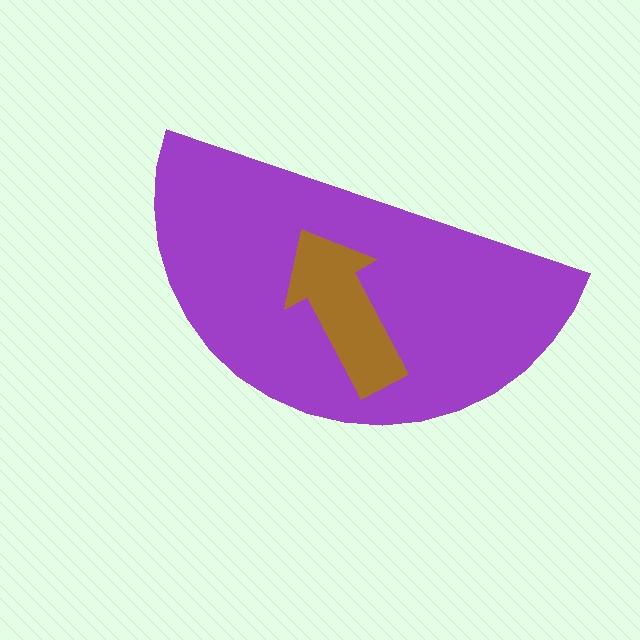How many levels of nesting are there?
2.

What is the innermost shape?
The brown arrow.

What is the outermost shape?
The purple semicircle.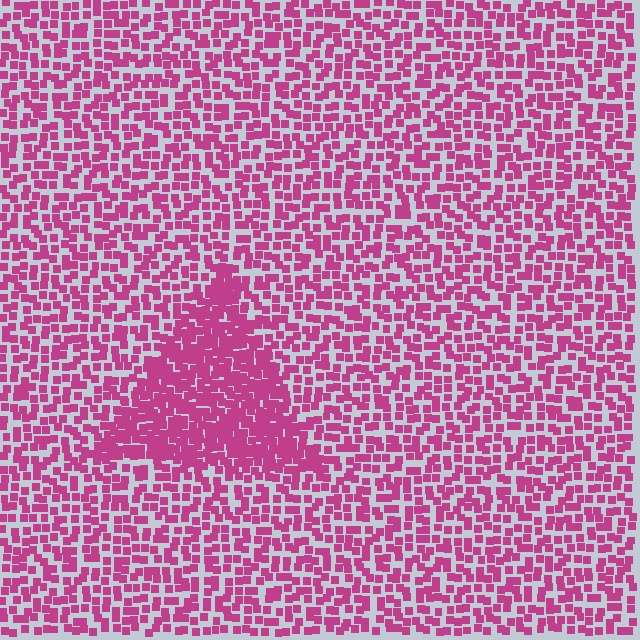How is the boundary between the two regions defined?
The boundary is defined by a change in element density (approximately 1.9x ratio). All elements are the same color, size, and shape.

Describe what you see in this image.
The image contains small magenta elements arranged at two different densities. A triangle-shaped region is visible where the elements are more densely packed than the surrounding area.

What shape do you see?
I see a triangle.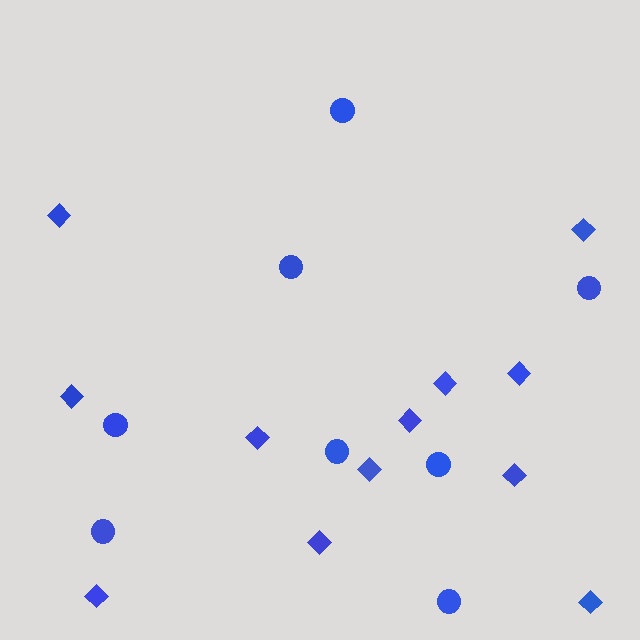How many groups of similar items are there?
There are 2 groups: one group of diamonds (12) and one group of circles (8).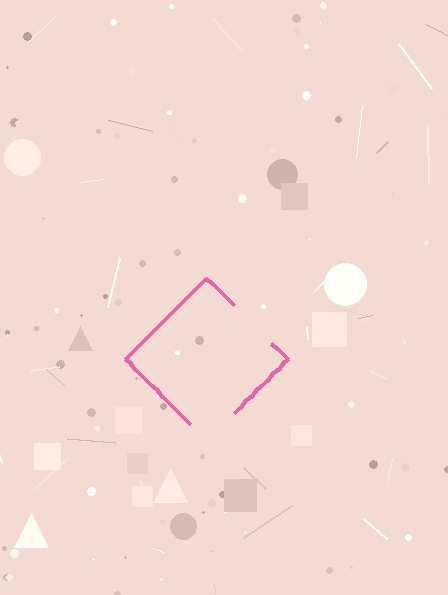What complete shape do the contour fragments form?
The contour fragments form a diamond.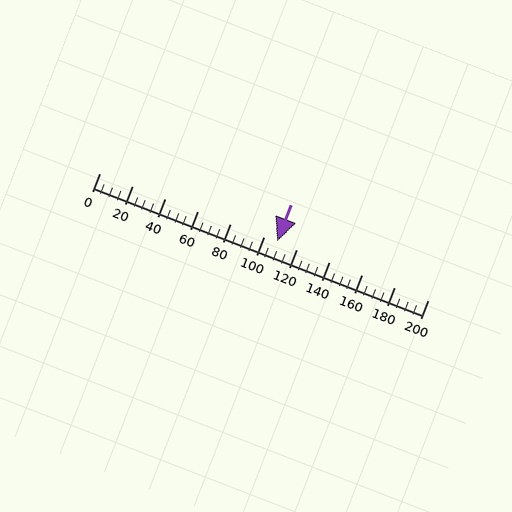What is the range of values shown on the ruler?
The ruler shows values from 0 to 200.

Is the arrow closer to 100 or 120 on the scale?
The arrow is closer to 100.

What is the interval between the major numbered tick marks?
The major tick marks are spaced 20 units apart.